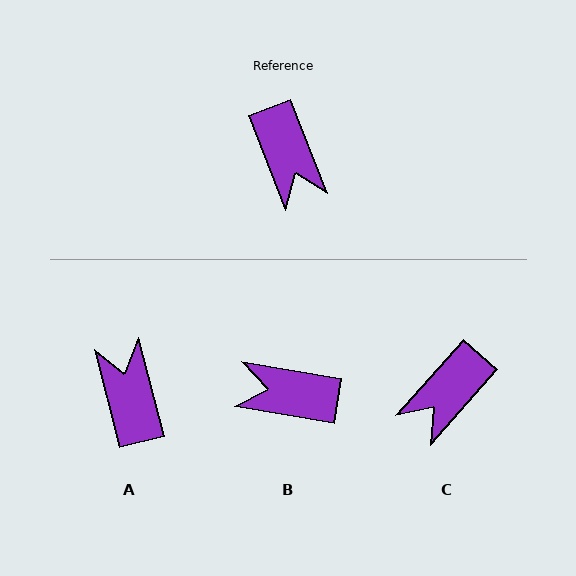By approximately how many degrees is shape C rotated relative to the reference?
Approximately 63 degrees clockwise.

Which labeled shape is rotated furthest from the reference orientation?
A, about 173 degrees away.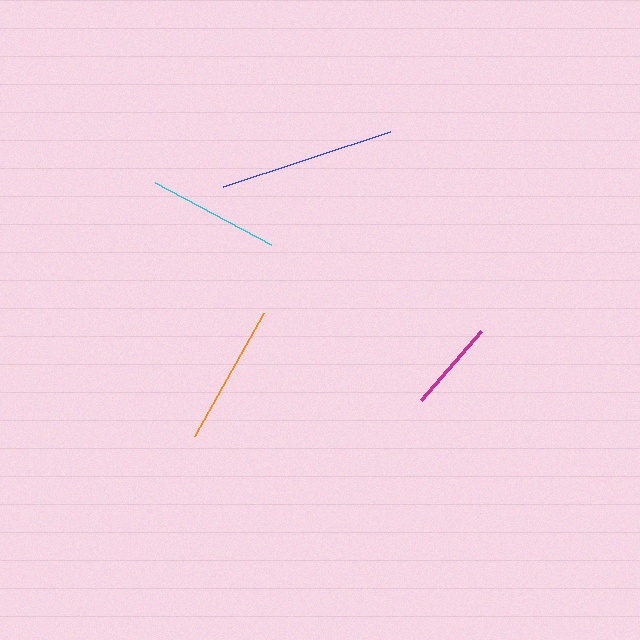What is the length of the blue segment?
The blue segment is approximately 175 pixels long.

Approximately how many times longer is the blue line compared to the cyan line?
The blue line is approximately 1.3 times the length of the cyan line.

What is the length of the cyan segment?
The cyan segment is approximately 131 pixels long.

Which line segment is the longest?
The blue line is the longest at approximately 175 pixels.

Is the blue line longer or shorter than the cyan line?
The blue line is longer than the cyan line.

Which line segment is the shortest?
The magenta line is the shortest at approximately 92 pixels.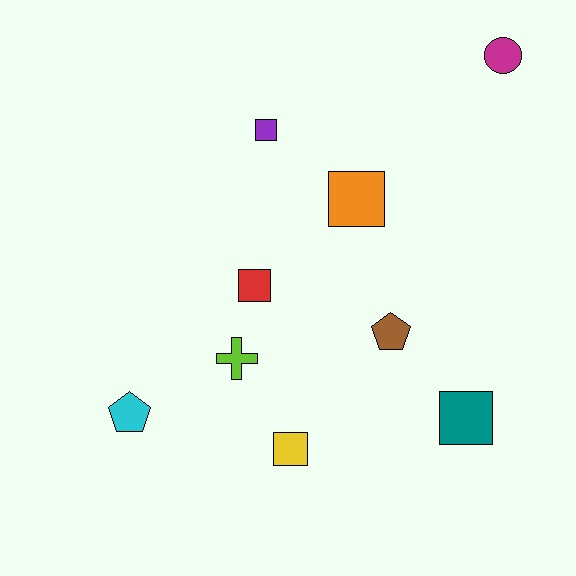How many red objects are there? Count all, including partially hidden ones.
There is 1 red object.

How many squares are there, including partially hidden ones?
There are 5 squares.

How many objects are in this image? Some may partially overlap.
There are 9 objects.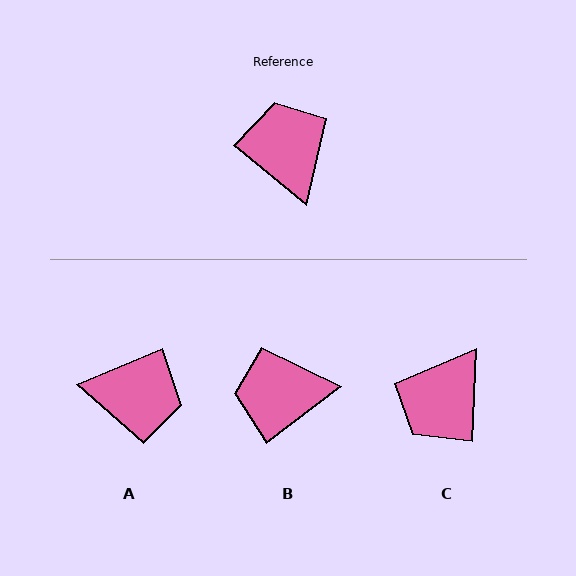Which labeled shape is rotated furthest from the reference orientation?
C, about 127 degrees away.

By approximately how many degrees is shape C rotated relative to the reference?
Approximately 127 degrees counter-clockwise.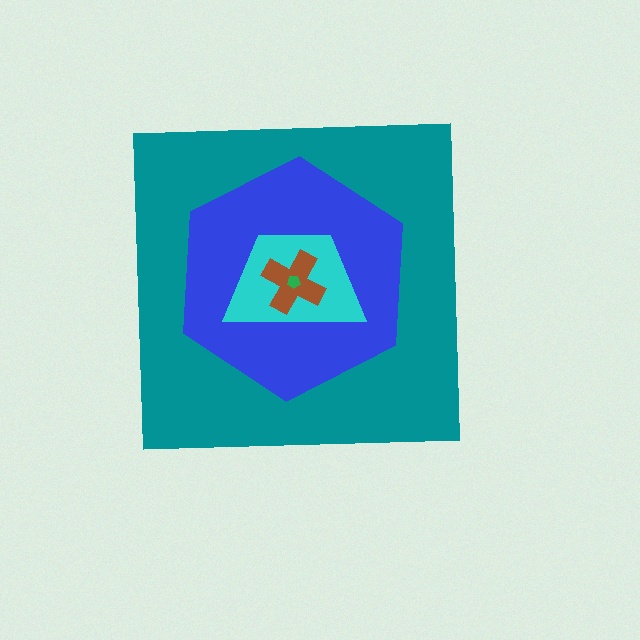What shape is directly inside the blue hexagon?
The cyan trapezoid.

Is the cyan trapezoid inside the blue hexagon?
Yes.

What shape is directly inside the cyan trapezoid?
The brown cross.